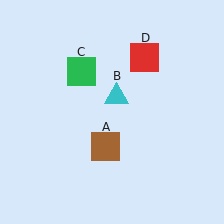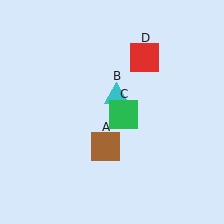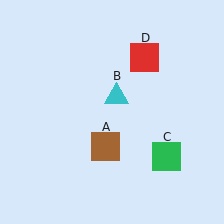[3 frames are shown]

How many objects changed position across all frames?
1 object changed position: green square (object C).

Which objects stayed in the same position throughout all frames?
Brown square (object A) and cyan triangle (object B) and red square (object D) remained stationary.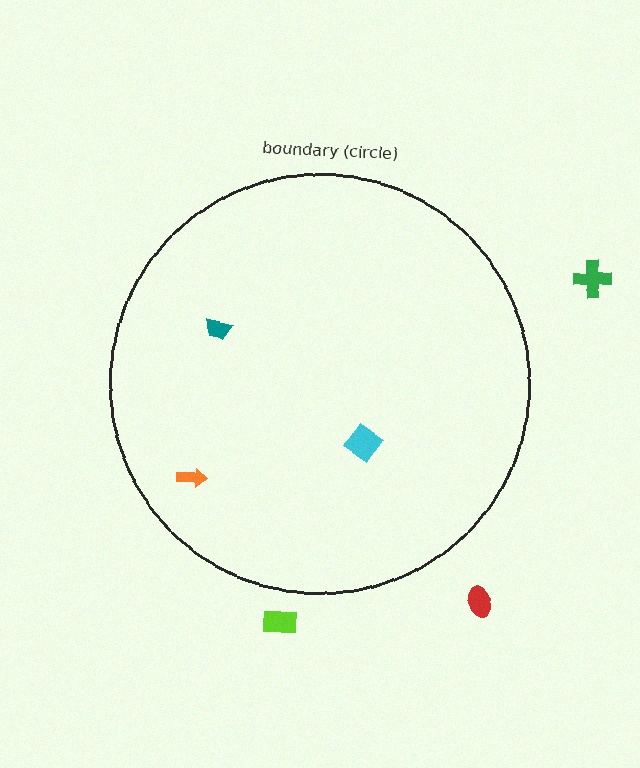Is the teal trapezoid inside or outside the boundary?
Inside.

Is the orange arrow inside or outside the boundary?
Inside.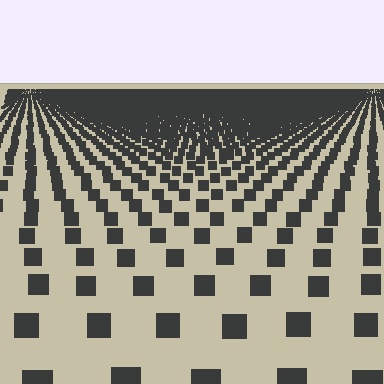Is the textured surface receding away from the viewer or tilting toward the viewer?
The surface is receding away from the viewer. Texture elements get smaller and denser toward the top.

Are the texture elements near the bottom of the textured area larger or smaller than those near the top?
Larger. Near the bottom, elements are closer to the viewer and appear at a bigger on-screen size.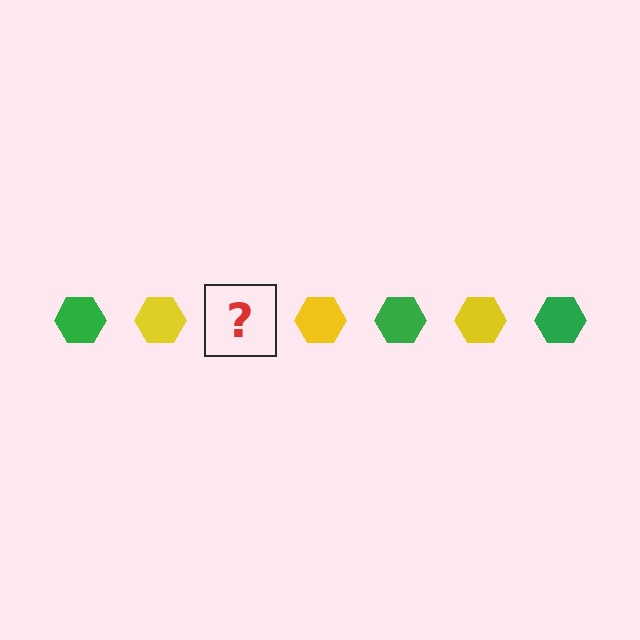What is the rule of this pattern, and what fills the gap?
The rule is that the pattern cycles through green, yellow hexagons. The gap should be filled with a green hexagon.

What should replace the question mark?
The question mark should be replaced with a green hexagon.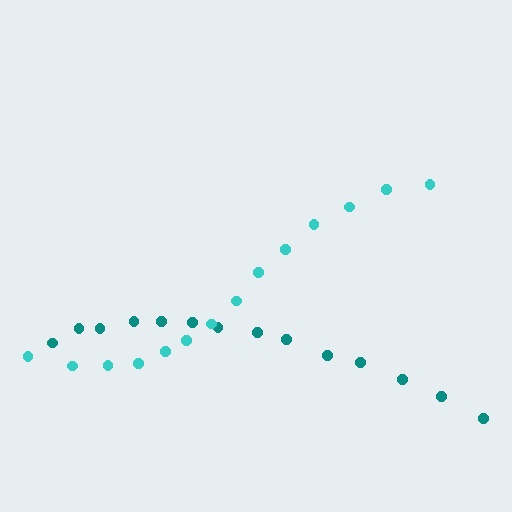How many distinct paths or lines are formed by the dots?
There are 2 distinct paths.